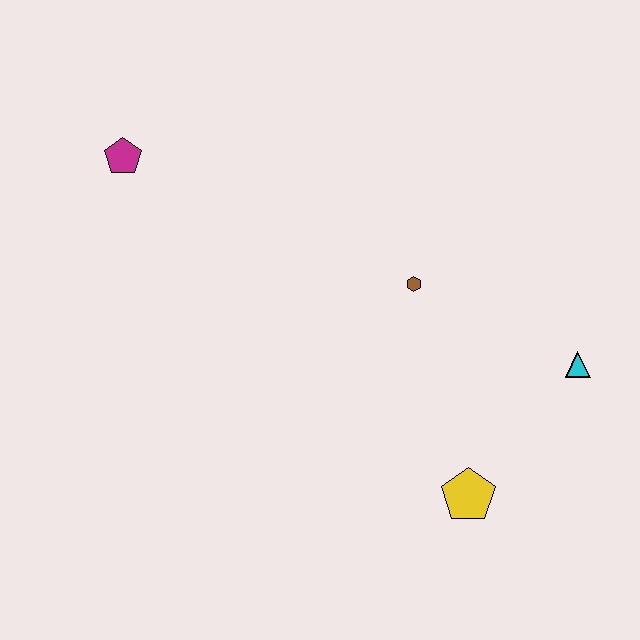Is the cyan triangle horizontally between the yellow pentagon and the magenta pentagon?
No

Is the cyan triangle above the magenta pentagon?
No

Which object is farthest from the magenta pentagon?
The cyan triangle is farthest from the magenta pentagon.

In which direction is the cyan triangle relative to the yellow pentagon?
The cyan triangle is above the yellow pentagon.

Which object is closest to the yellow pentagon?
The cyan triangle is closest to the yellow pentagon.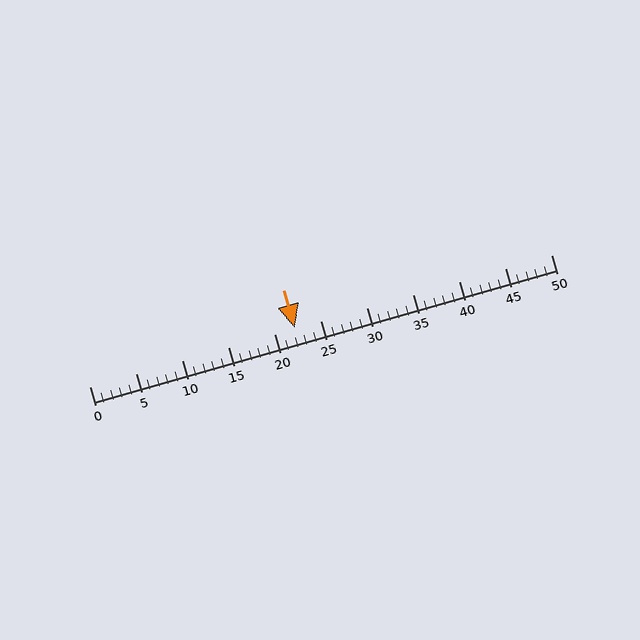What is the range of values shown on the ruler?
The ruler shows values from 0 to 50.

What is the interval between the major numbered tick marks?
The major tick marks are spaced 5 units apart.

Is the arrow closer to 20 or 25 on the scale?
The arrow is closer to 20.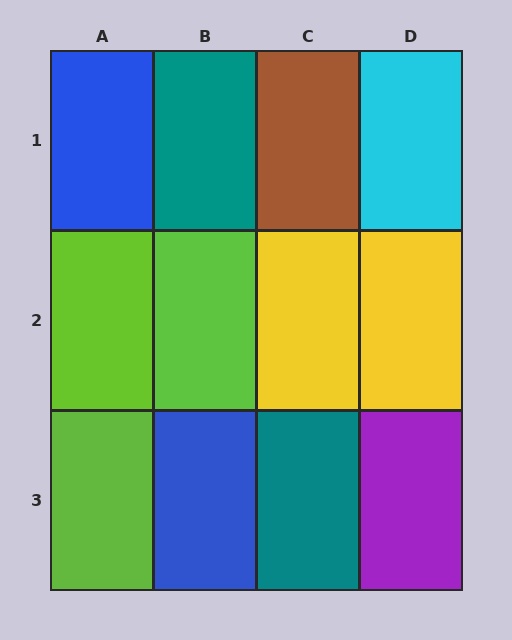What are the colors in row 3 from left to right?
Lime, blue, teal, purple.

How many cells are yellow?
2 cells are yellow.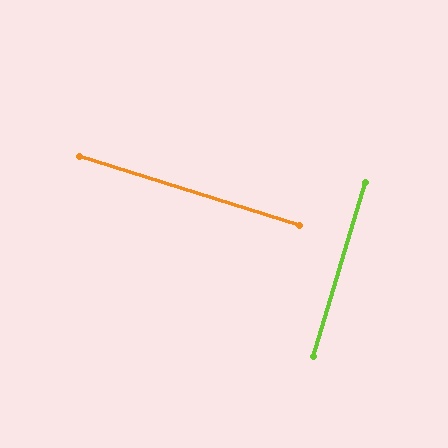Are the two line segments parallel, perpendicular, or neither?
Perpendicular — they meet at approximately 89°.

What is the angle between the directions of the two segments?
Approximately 89 degrees.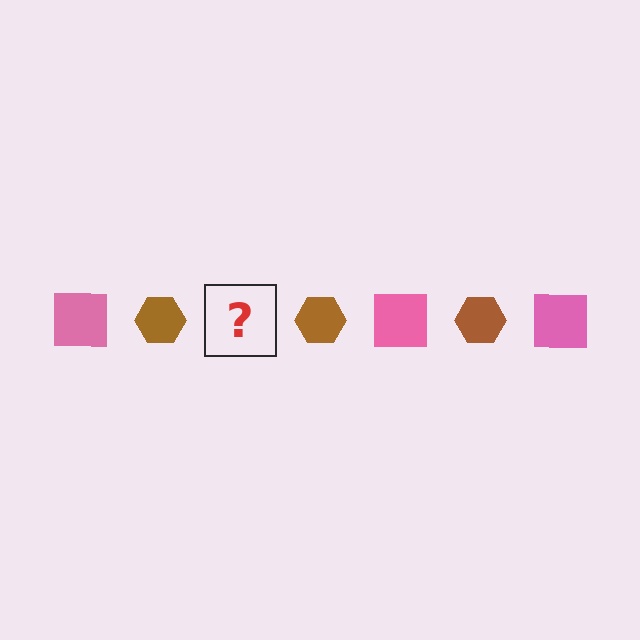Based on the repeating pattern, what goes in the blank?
The blank should be a pink square.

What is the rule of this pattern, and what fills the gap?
The rule is that the pattern alternates between pink square and brown hexagon. The gap should be filled with a pink square.